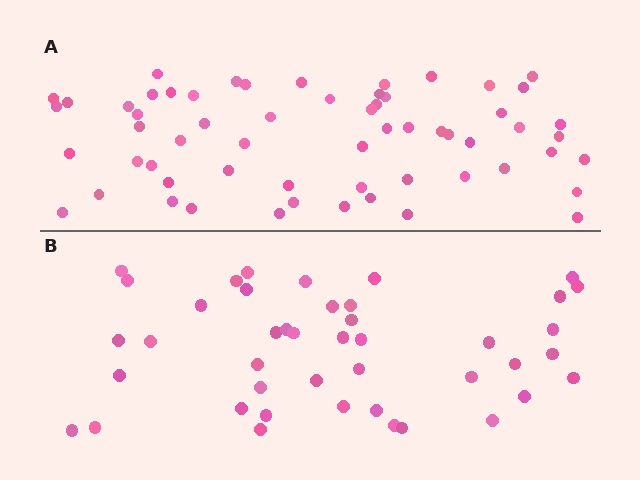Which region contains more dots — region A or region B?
Region A (the top region) has more dots.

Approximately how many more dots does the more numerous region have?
Region A has approximately 15 more dots than region B.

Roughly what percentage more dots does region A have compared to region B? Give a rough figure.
About 40% more.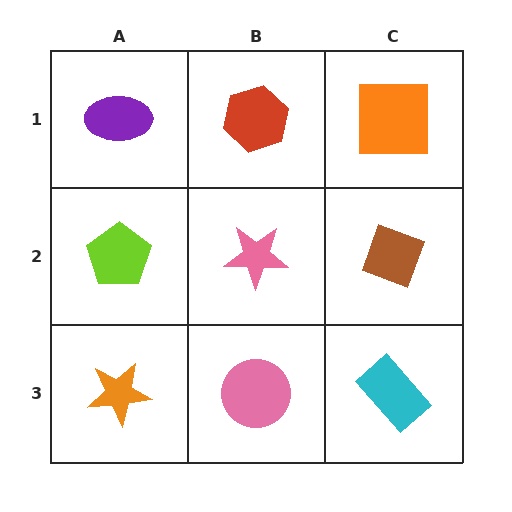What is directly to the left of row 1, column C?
A red hexagon.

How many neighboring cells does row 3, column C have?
2.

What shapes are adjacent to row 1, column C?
A brown diamond (row 2, column C), a red hexagon (row 1, column B).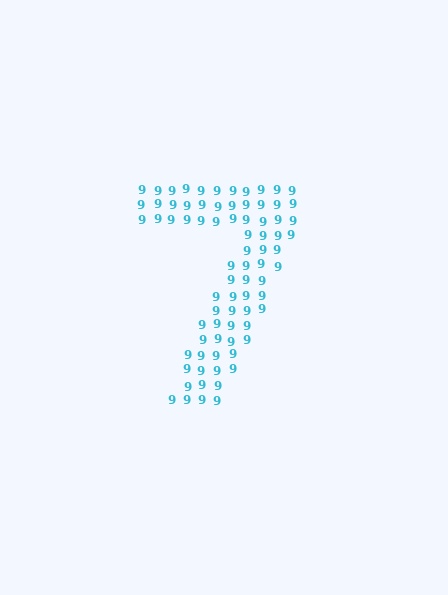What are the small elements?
The small elements are digit 9's.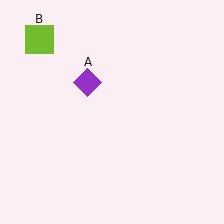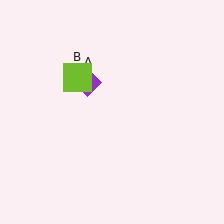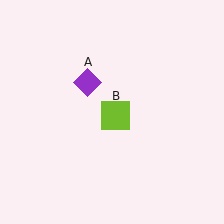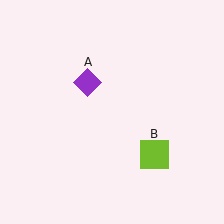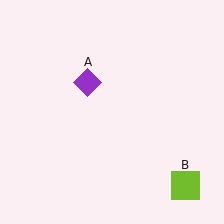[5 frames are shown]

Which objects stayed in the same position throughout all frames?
Purple diamond (object A) remained stationary.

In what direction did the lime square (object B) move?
The lime square (object B) moved down and to the right.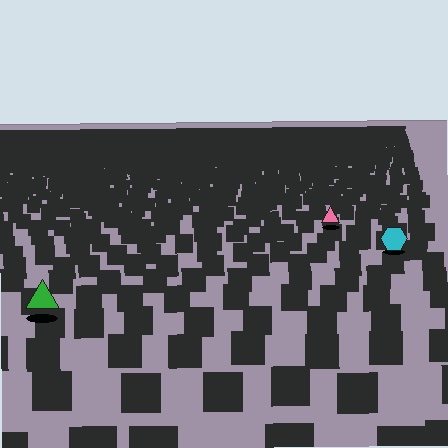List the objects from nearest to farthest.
From nearest to farthest: the green triangle, the cyan hexagon, the pink triangle.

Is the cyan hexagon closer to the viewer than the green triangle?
No. The green triangle is closer — you can tell from the texture gradient: the ground texture is coarser near it.